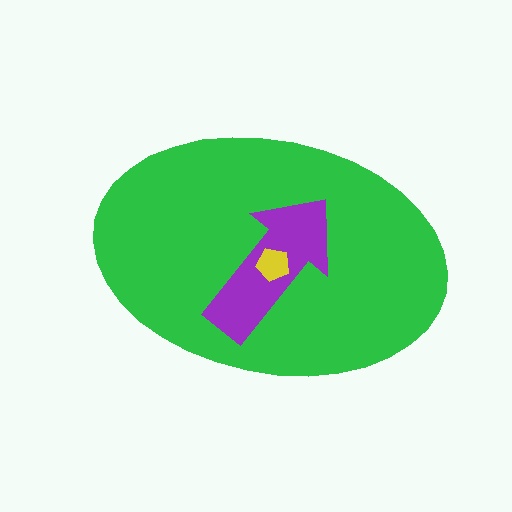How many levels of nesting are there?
3.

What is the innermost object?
The yellow pentagon.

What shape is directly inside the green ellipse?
The purple arrow.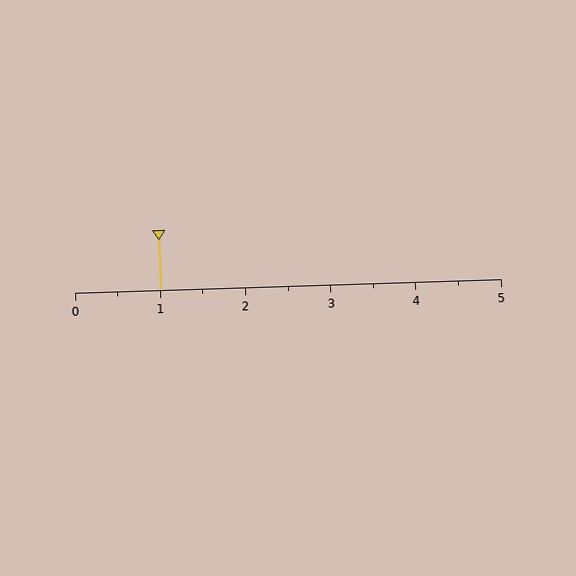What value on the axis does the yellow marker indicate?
The marker indicates approximately 1.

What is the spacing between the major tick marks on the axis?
The major ticks are spaced 1 apart.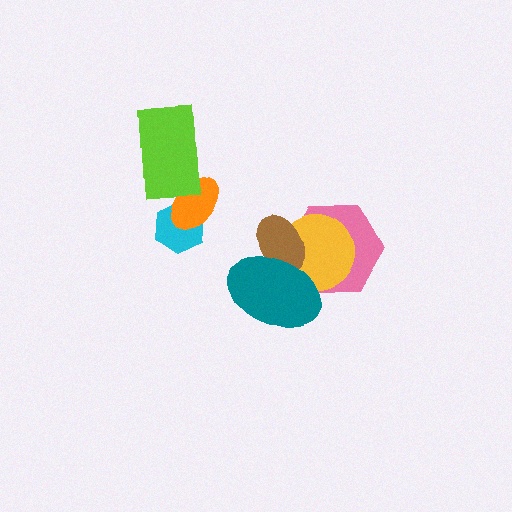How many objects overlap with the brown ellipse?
3 objects overlap with the brown ellipse.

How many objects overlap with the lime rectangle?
1 object overlaps with the lime rectangle.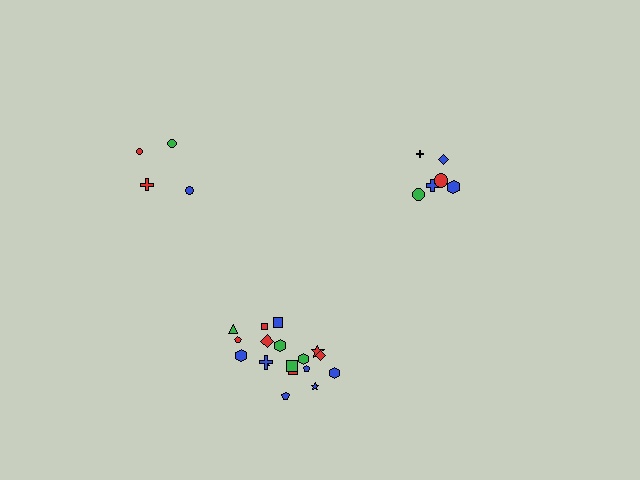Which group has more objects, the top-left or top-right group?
The top-right group.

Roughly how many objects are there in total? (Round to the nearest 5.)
Roughly 30 objects in total.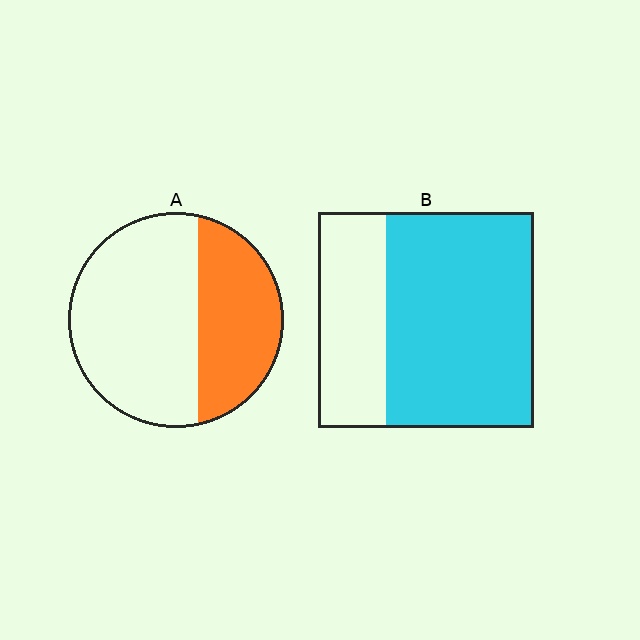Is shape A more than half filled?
No.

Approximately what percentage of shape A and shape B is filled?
A is approximately 35% and B is approximately 70%.